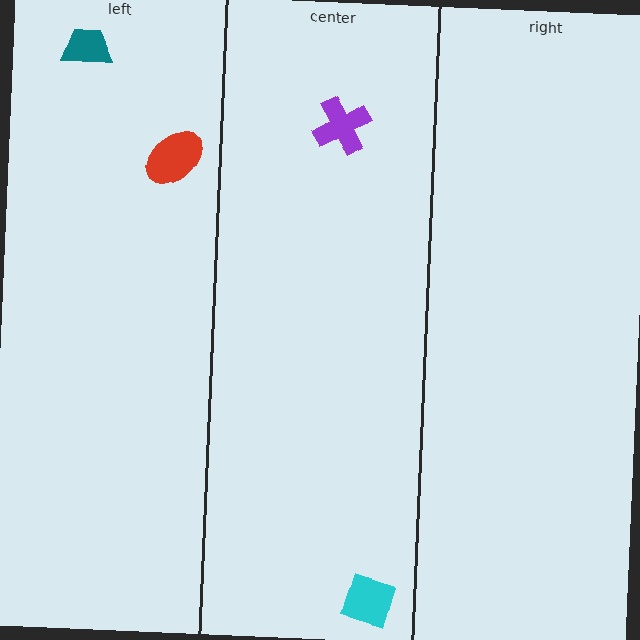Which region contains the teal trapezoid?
The left region.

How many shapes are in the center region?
2.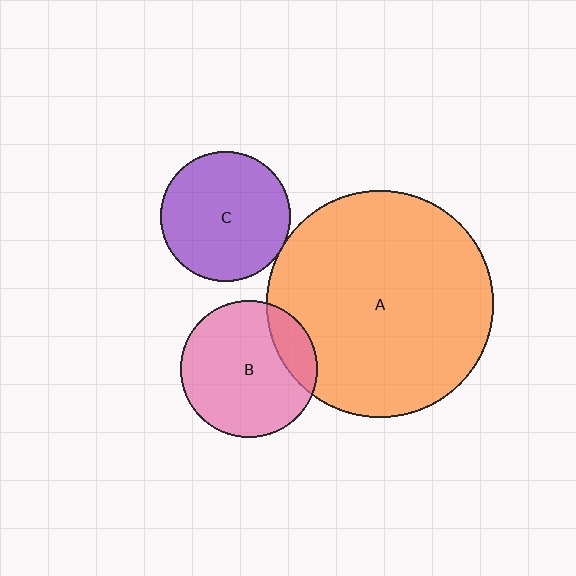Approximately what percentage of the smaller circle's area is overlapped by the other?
Approximately 5%.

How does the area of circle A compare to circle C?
Approximately 3.1 times.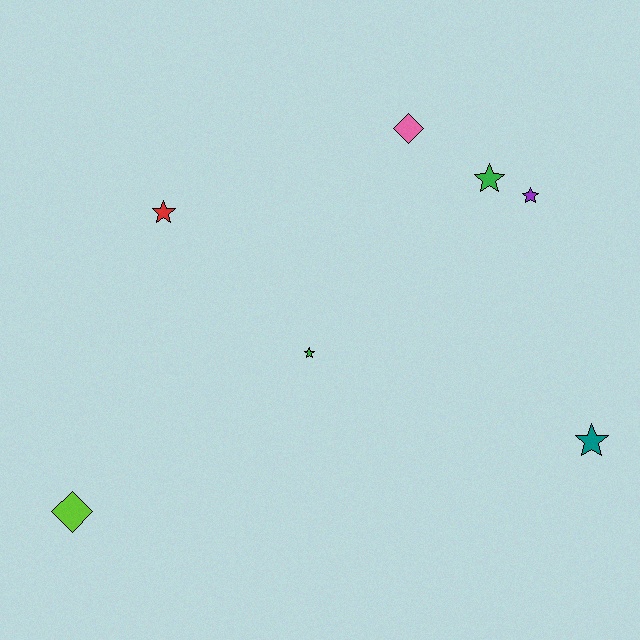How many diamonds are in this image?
There are 2 diamonds.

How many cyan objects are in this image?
There are no cyan objects.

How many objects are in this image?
There are 7 objects.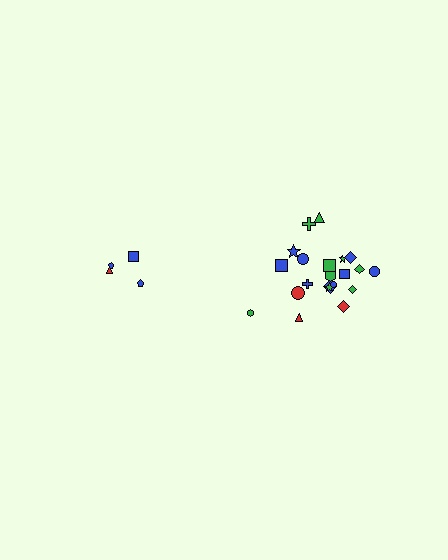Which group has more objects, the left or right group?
The right group.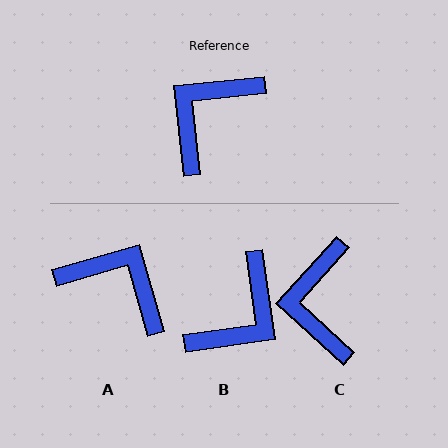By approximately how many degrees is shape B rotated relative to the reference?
Approximately 178 degrees clockwise.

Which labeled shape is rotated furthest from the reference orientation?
B, about 178 degrees away.